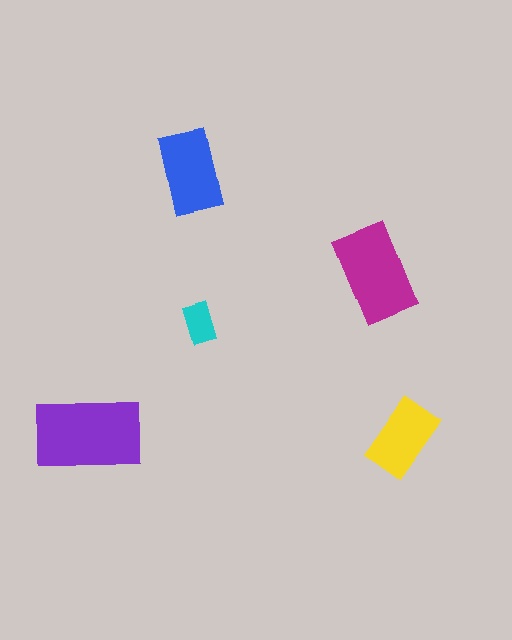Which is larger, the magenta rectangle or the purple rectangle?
The purple one.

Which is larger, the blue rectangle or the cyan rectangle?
The blue one.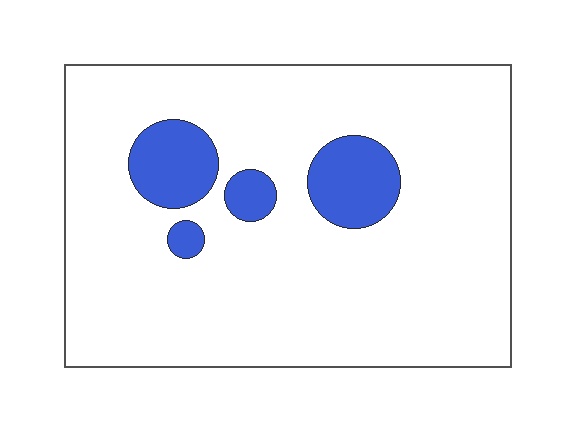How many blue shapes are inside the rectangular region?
4.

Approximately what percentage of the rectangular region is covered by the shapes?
Approximately 10%.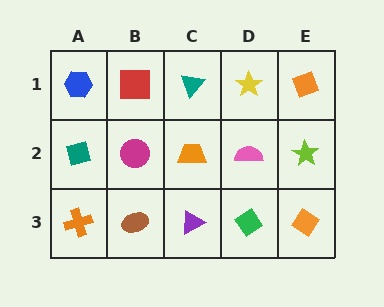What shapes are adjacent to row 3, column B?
A magenta circle (row 2, column B), an orange cross (row 3, column A), a purple triangle (row 3, column C).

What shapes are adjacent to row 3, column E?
A lime star (row 2, column E), a green diamond (row 3, column D).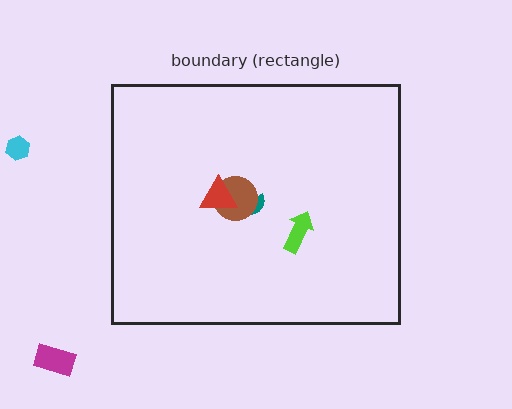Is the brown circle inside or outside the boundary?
Inside.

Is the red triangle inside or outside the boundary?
Inside.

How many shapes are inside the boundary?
4 inside, 2 outside.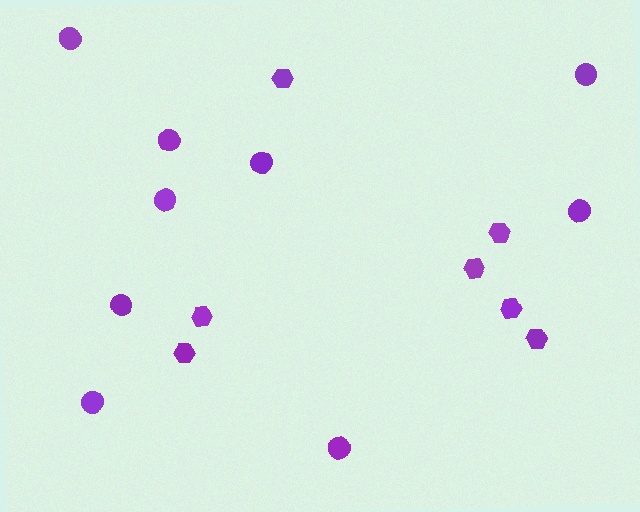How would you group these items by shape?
There are 2 groups: one group of circles (9) and one group of hexagons (7).